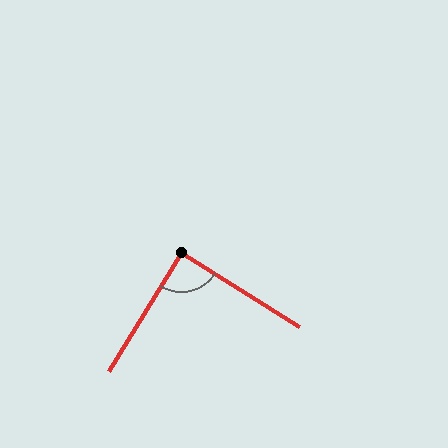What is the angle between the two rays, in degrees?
Approximately 90 degrees.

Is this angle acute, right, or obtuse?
It is approximately a right angle.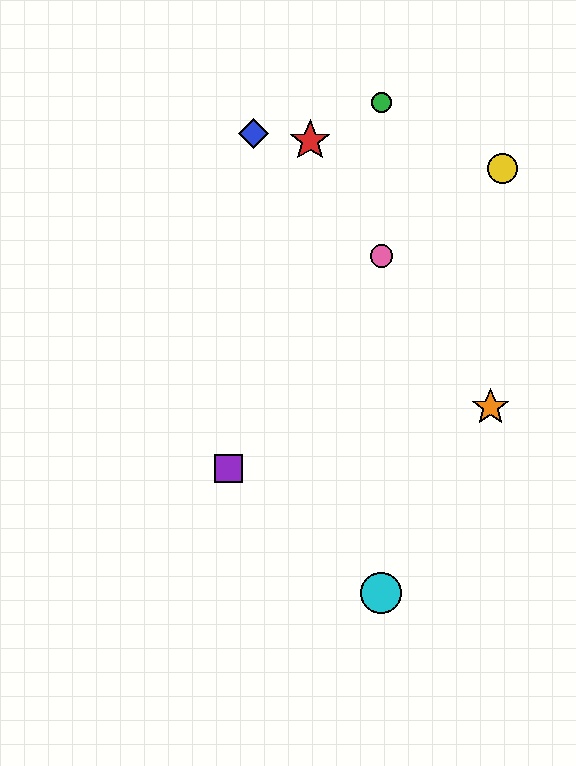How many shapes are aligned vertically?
3 shapes (the green circle, the cyan circle, the pink circle) are aligned vertically.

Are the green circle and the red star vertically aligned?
No, the green circle is at x≈381 and the red star is at x≈310.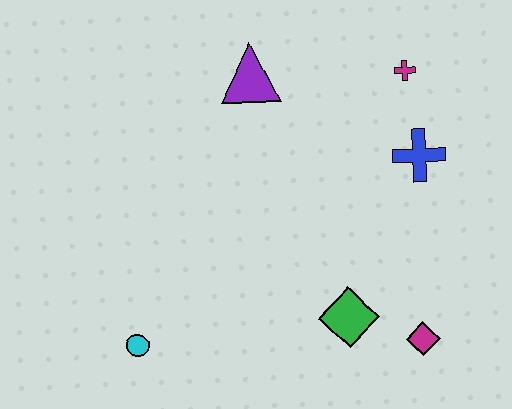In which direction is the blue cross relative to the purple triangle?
The blue cross is to the right of the purple triangle.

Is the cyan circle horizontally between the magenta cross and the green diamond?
No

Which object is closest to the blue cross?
The magenta cross is closest to the blue cross.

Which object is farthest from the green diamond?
The purple triangle is farthest from the green diamond.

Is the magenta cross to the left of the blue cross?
Yes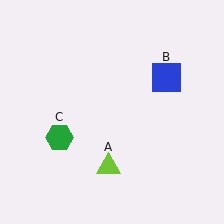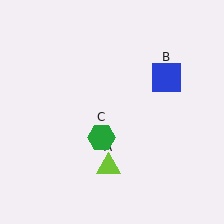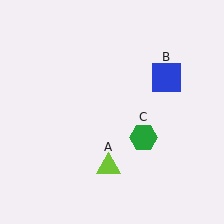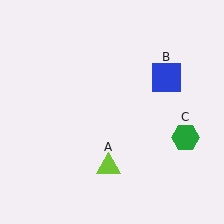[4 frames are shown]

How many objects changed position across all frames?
1 object changed position: green hexagon (object C).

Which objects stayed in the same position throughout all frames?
Lime triangle (object A) and blue square (object B) remained stationary.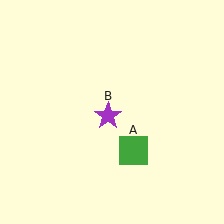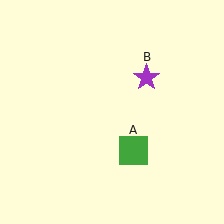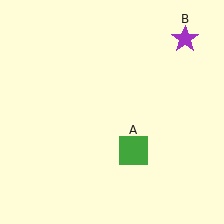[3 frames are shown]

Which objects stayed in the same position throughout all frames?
Green square (object A) remained stationary.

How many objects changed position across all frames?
1 object changed position: purple star (object B).